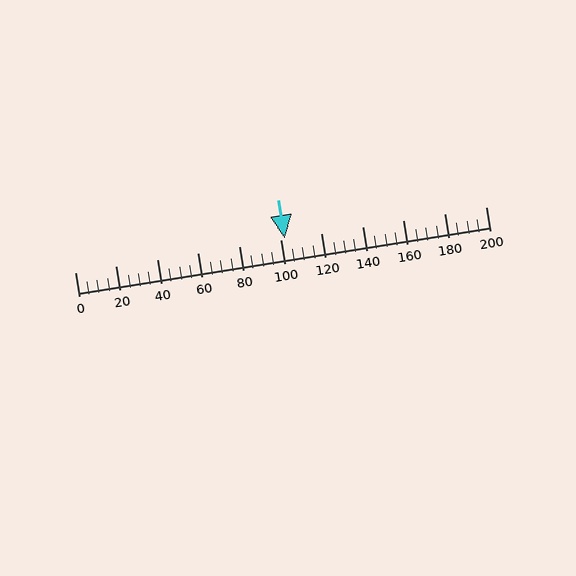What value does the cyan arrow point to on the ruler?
The cyan arrow points to approximately 102.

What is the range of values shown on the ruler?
The ruler shows values from 0 to 200.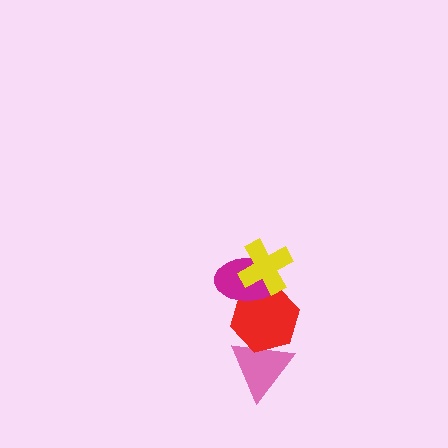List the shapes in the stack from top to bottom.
From top to bottom: the yellow cross, the magenta ellipse, the red hexagon, the pink triangle.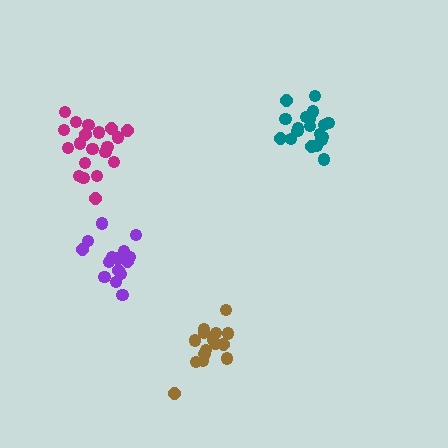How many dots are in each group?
Group 1: 19 dots, Group 2: 20 dots, Group 3: 15 dots, Group 4: 15 dots (69 total).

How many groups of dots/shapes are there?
There are 4 groups.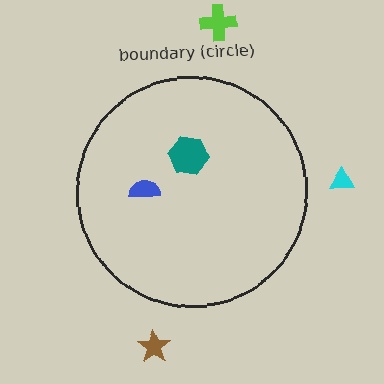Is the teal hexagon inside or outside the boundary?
Inside.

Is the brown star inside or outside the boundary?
Outside.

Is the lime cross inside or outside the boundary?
Outside.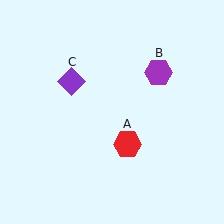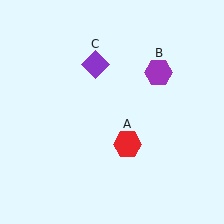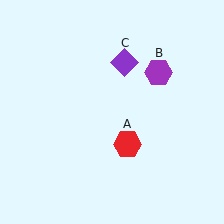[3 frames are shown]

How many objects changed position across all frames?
1 object changed position: purple diamond (object C).